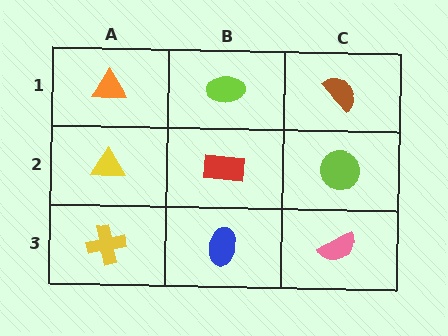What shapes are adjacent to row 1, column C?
A lime circle (row 2, column C), a lime ellipse (row 1, column B).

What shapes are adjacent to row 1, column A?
A yellow triangle (row 2, column A), a lime ellipse (row 1, column B).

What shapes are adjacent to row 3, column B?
A red rectangle (row 2, column B), a yellow cross (row 3, column A), a pink semicircle (row 3, column C).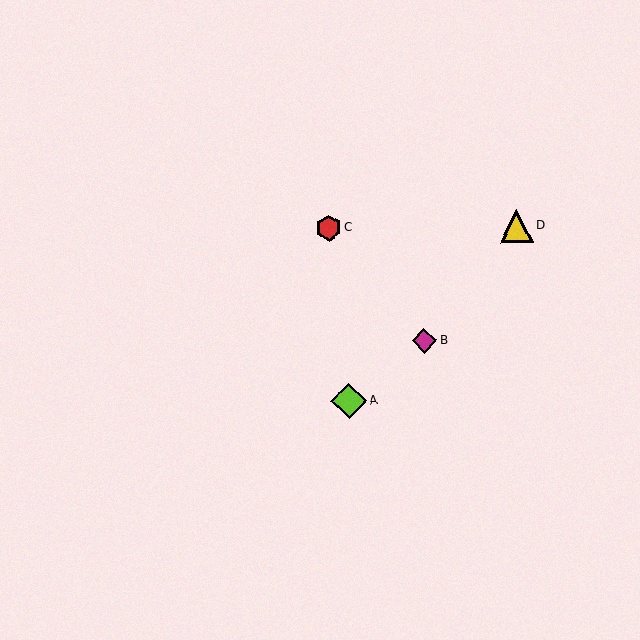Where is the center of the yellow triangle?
The center of the yellow triangle is at (516, 226).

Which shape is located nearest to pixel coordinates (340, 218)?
The red hexagon (labeled C) at (329, 228) is nearest to that location.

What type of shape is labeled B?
Shape B is a magenta diamond.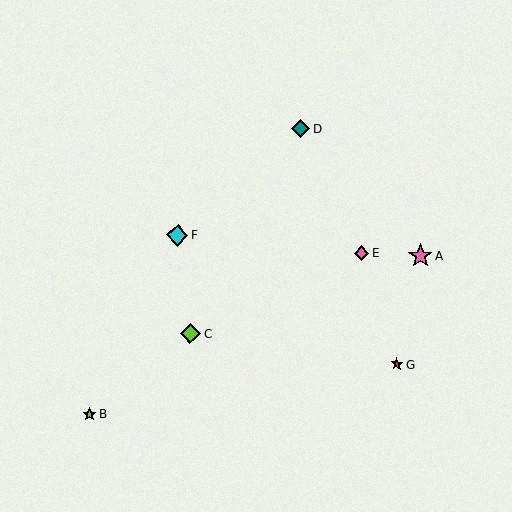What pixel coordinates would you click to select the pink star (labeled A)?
Click at (420, 256) to select the pink star A.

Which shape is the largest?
The pink star (labeled A) is the largest.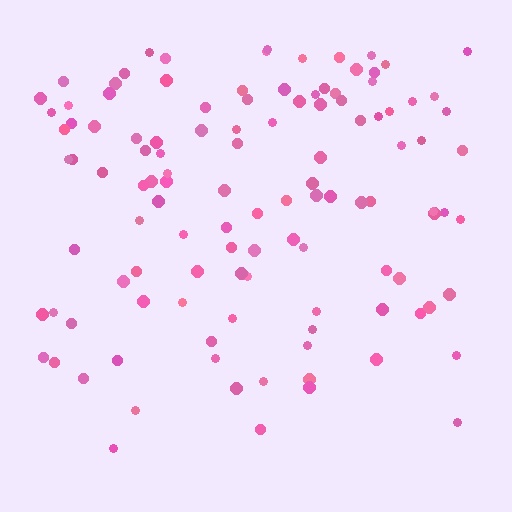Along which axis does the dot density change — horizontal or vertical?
Vertical.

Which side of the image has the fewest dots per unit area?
The bottom.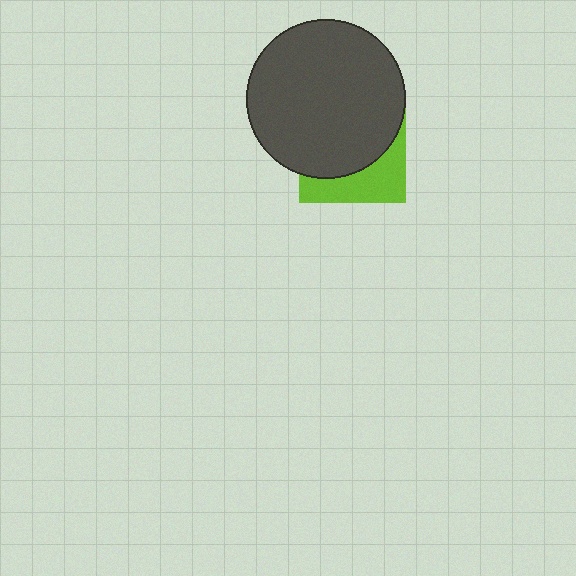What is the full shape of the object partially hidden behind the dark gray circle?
The partially hidden object is a lime square.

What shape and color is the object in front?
The object in front is a dark gray circle.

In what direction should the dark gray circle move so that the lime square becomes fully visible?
The dark gray circle should move up. That is the shortest direction to clear the overlap and leave the lime square fully visible.